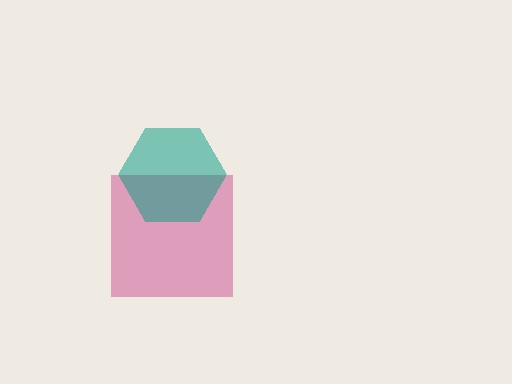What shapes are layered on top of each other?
The layered shapes are: a magenta square, a teal hexagon.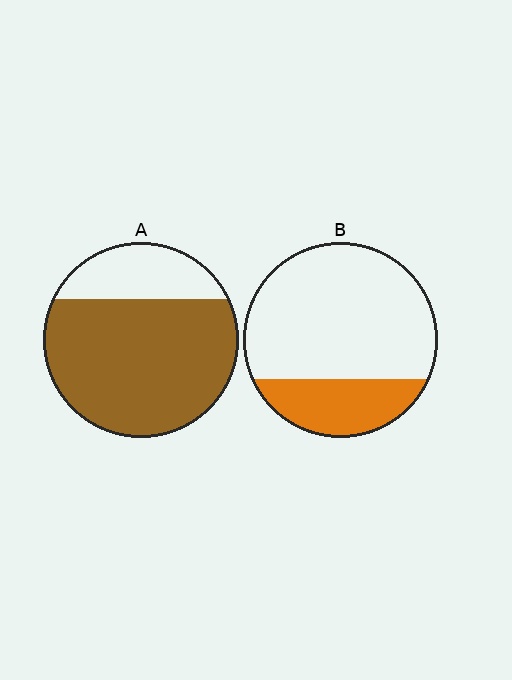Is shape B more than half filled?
No.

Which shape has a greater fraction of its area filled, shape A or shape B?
Shape A.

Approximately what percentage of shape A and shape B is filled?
A is approximately 75% and B is approximately 25%.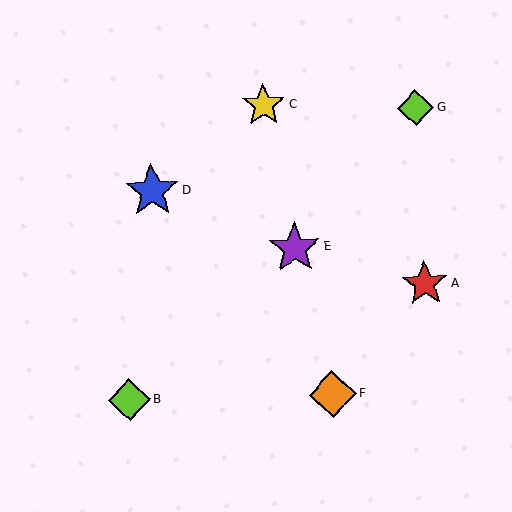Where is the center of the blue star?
The center of the blue star is at (152, 191).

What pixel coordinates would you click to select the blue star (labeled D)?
Click at (152, 191) to select the blue star D.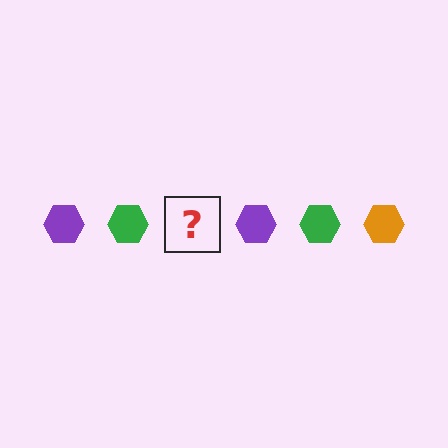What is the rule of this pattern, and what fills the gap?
The rule is that the pattern cycles through purple, green, orange hexagons. The gap should be filled with an orange hexagon.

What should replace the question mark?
The question mark should be replaced with an orange hexagon.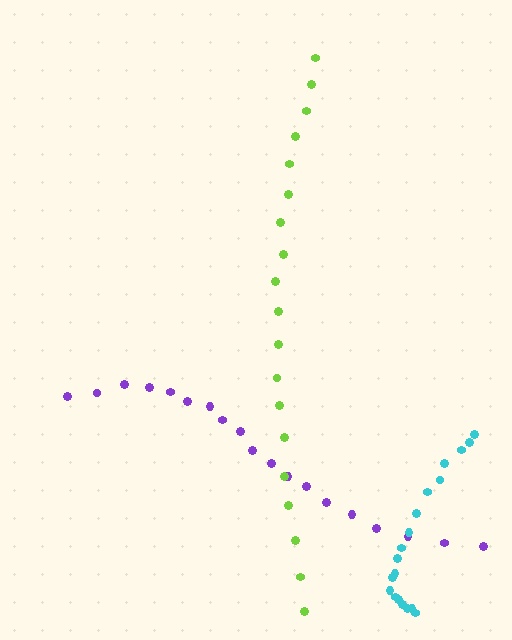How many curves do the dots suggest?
There are 3 distinct paths.